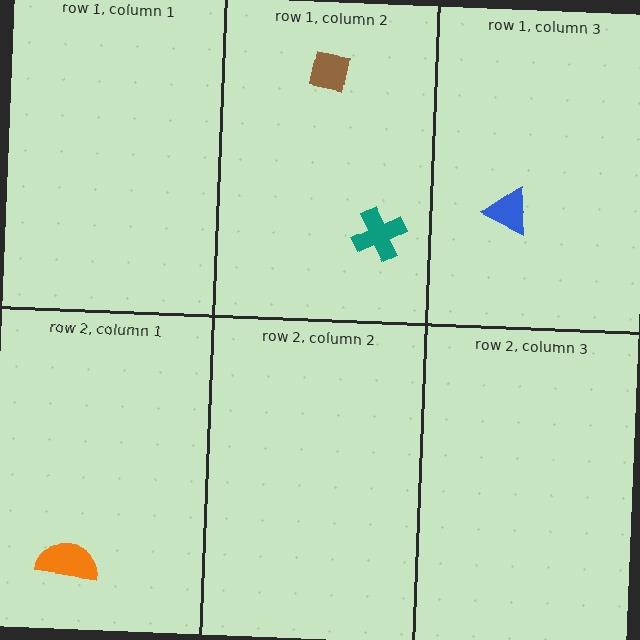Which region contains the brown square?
The row 1, column 2 region.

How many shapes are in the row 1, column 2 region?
2.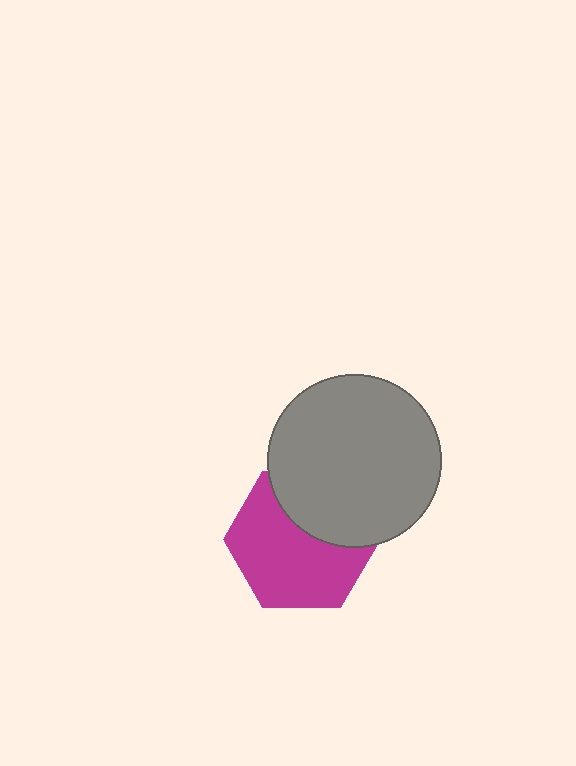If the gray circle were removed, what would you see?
You would see the complete magenta hexagon.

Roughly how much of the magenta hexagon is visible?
About half of it is visible (roughly 65%).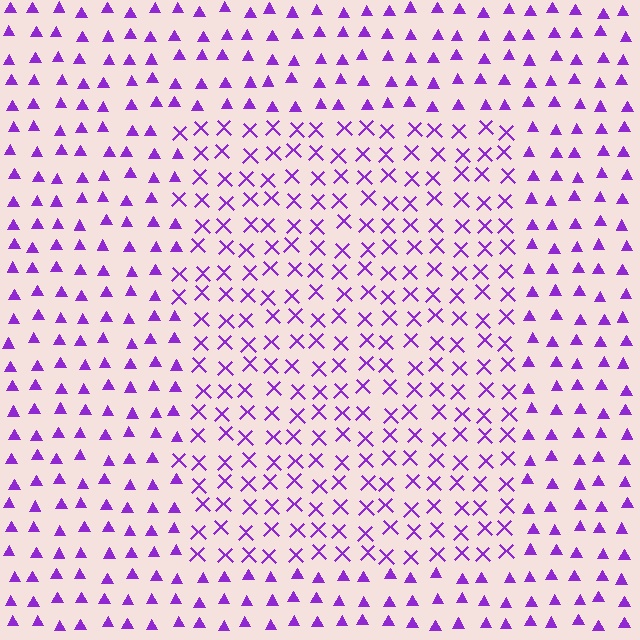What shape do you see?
I see a rectangle.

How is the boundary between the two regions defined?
The boundary is defined by a change in element shape: X marks inside vs. triangles outside. All elements share the same color and spacing.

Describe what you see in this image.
The image is filled with small purple elements arranged in a uniform grid. A rectangle-shaped region contains X marks, while the surrounding area contains triangles. The boundary is defined purely by the change in element shape.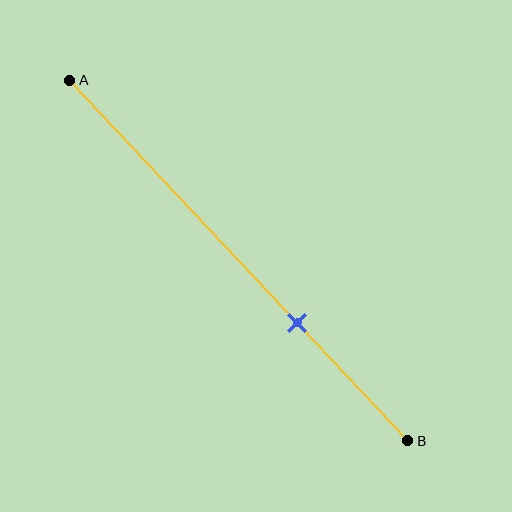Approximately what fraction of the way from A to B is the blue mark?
The blue mark is approximately 65% of the way from A to B.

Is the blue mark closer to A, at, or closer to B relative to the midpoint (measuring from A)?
The blue mark is closer to point B than the midpoint of segment AB.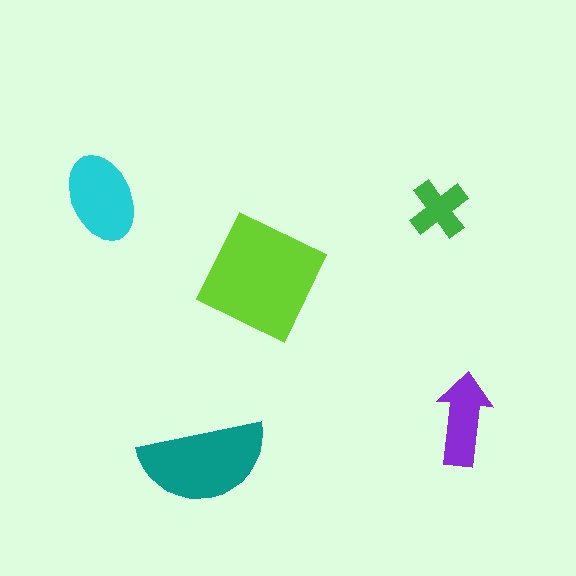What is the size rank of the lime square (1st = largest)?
1st.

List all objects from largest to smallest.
The lime square, the teal semicircle, the cyan ellipse, the purple arrow, the green cross.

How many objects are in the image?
There are 5 objects in the image.